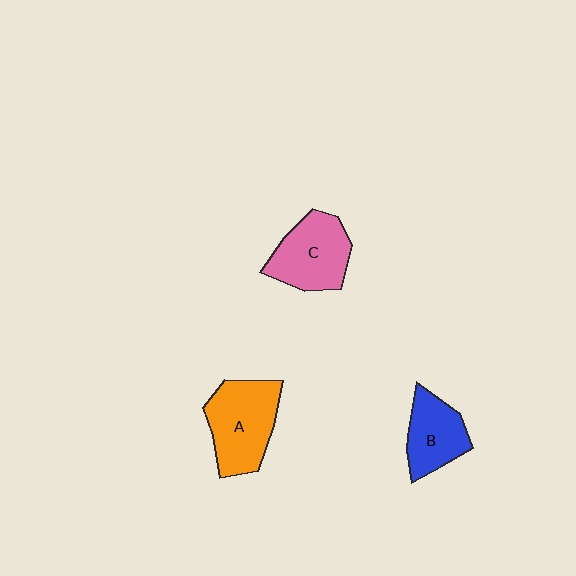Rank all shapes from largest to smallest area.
From largest to smallest: A (orange), C (pink), B (blue).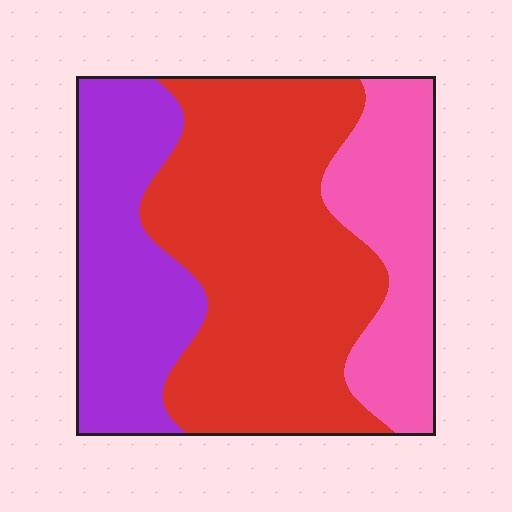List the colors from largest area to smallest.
From largest to smallest: red, purple, pink.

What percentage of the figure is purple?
Purple covers roughly 25% of the figure.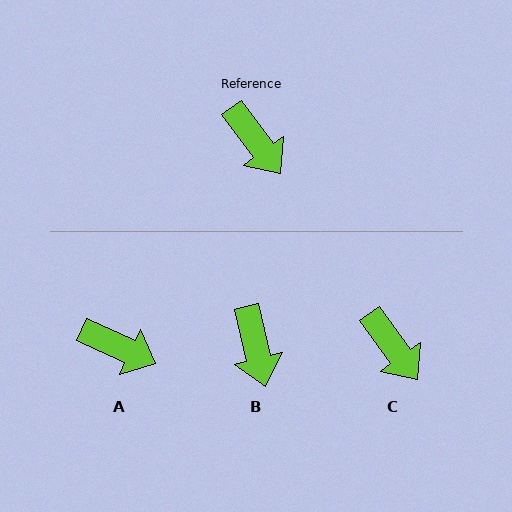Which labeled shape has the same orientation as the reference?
C.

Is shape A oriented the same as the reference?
No, it is off by about 29 degrees.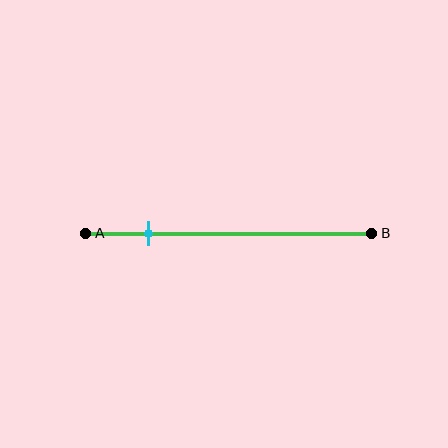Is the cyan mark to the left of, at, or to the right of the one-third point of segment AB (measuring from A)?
The cyan mark is to the left of the one-third point of segment AB.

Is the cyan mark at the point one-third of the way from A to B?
No, the mark is at about 20% from A, not at the 33% one-third point.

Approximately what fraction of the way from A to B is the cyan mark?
The cyan mark is approximately 20% of the way from A to B.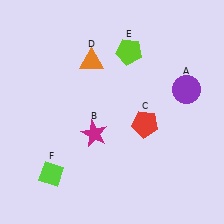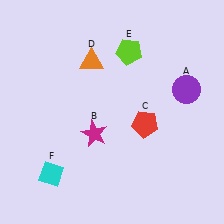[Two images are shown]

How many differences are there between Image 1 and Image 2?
There is 1 difference between the two images.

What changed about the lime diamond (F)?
In Image 1, F is lime. In Image 2, it changed to cyan.